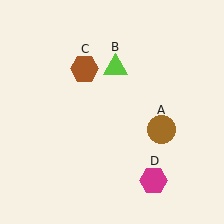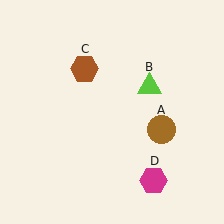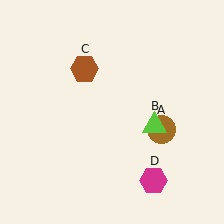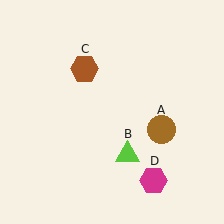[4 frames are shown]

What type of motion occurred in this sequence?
The lime triangle (object B) rotated clockwise around the center of the scene.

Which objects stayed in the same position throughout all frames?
Brown circle (object A) and brown hexagon (object C) and magenta hexagon (object D) remained stationary.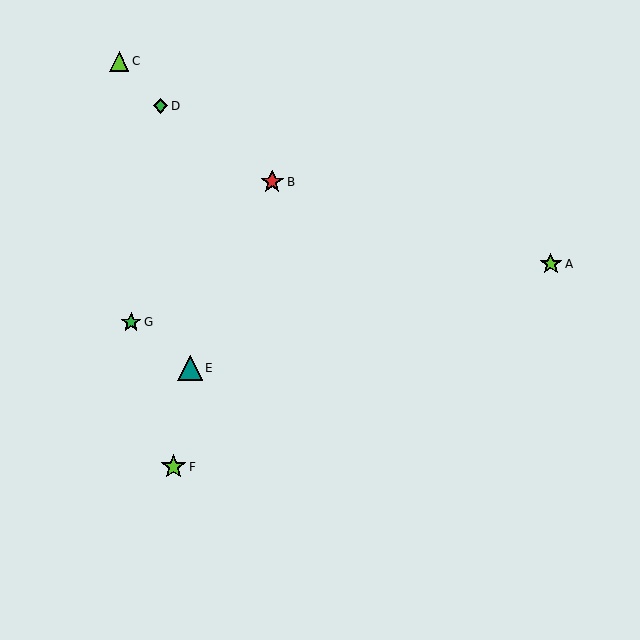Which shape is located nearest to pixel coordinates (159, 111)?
The green diamond (labeled D) at (160, 106) is nearest to that location.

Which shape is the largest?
The lime star (labeled F) is the largest.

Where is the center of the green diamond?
The center of the green diamond is at (160, 106).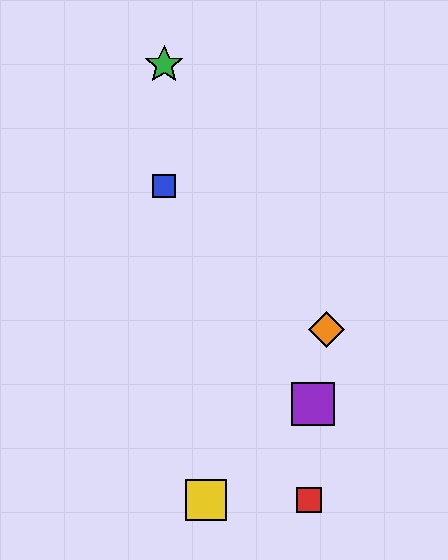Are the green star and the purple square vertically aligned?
No, the green star is at x≈164 and the purple square is at x≈313.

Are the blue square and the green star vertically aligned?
Yes, both are at x≈164.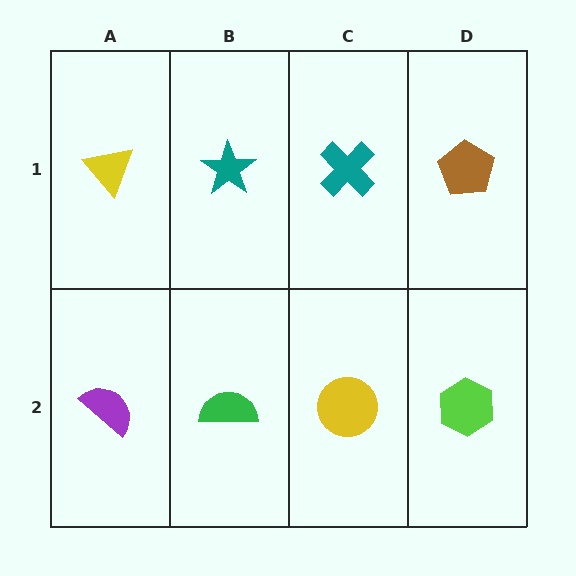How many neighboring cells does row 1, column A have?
2.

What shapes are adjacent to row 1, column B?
A green semicircle (row 2, column B), a yellow triangle (row 1, column A), a teal cross (row 1, column C).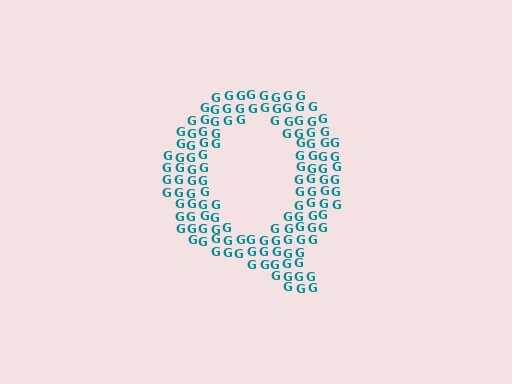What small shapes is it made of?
It is made of small letter G's.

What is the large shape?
The large shape is the letter Q.